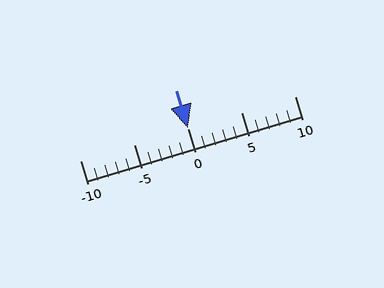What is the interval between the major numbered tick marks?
The major tick marks are spaced 5 units apart.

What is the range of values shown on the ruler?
The ruler shows values from -10 to 10.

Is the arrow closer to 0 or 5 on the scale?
The arrow is closer to 0.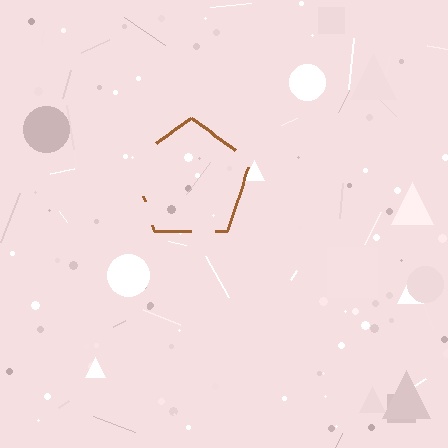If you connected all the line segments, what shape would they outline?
They would outline a pentagon.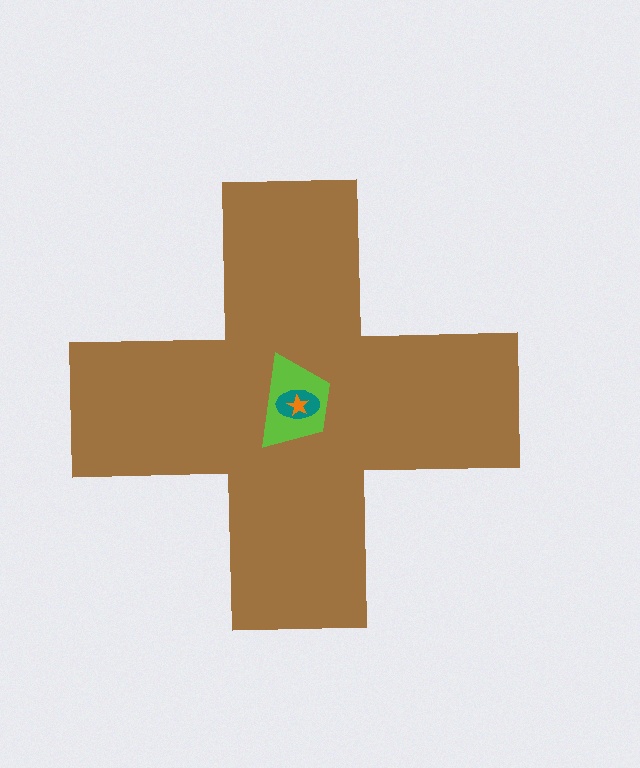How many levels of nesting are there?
4.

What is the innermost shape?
The orange star.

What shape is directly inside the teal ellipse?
The orange star.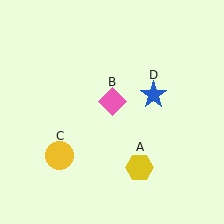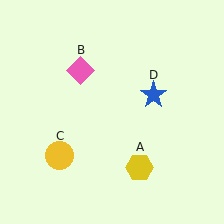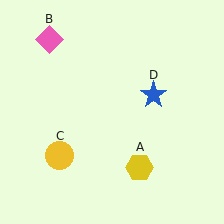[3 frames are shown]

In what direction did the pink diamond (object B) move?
The pink diamond (object B) moved up and to the left.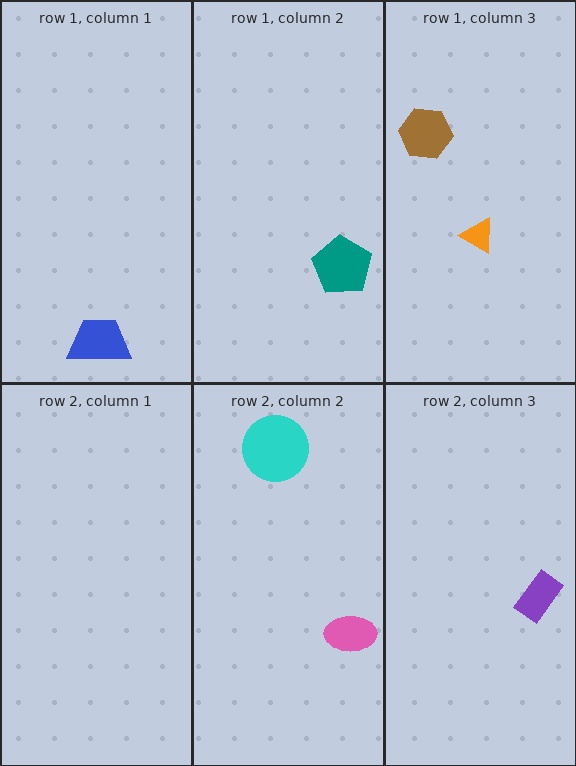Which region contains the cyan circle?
The row 2, column 2 region.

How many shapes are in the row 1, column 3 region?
2.